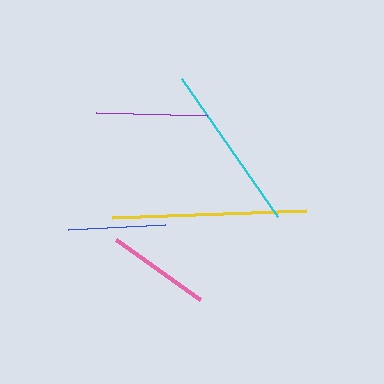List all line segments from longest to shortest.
From longest to shortest: yellow, cyan, purple, pink, blue.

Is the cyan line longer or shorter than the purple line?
The cyan line is longer than the purple line.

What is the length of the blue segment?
The blue segment is approximately 97 pixels long.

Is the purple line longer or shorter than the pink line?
The purple line is longer than the pink line.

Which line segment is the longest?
The yellow line is the longest at approximately 195 pixels.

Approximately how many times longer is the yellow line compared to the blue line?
The yellow line is approximately 2.0 times the length of the blue line.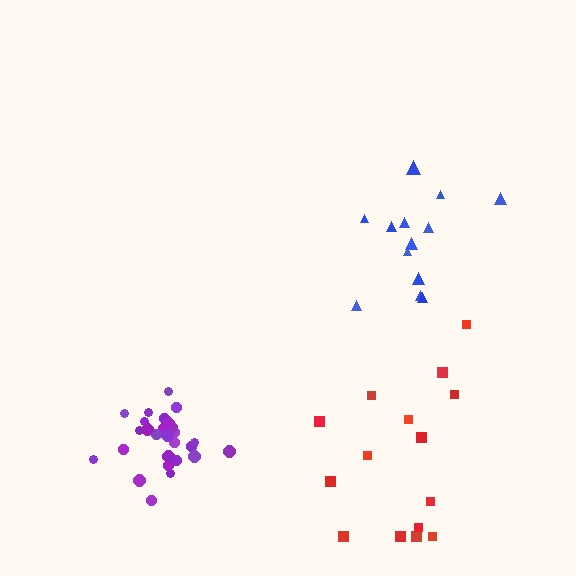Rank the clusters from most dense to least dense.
purple, blue, red.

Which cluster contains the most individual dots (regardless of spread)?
Purple (27).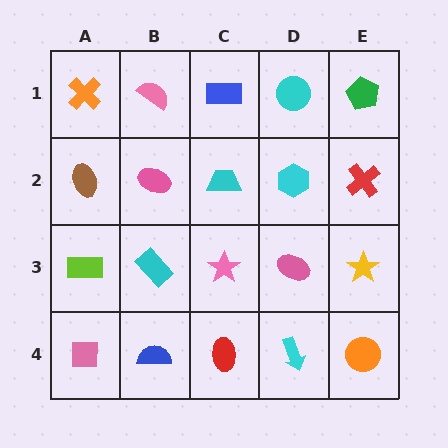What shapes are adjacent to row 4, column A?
A lime rectangle (row 3, column A), a blue semicircle (row 4, column B).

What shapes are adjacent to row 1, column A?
A brown ellipse (row 2, column A), a pink semicircle (row 1, column B).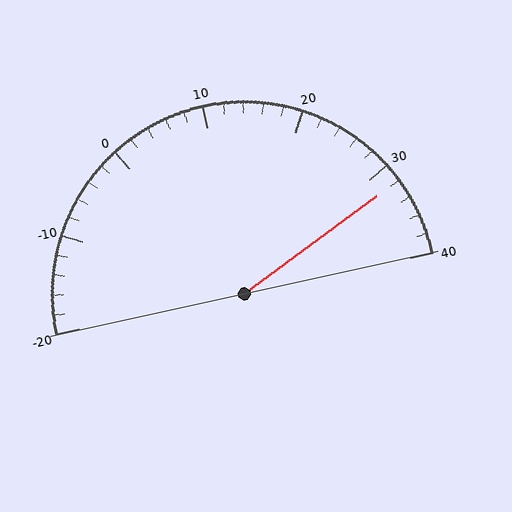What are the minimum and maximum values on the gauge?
The gauge ranges from -20 to 40.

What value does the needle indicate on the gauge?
The needle indicates approximately 32.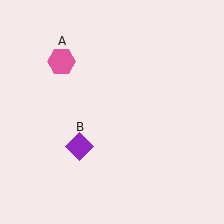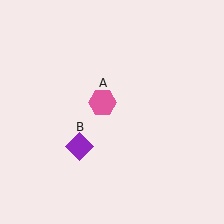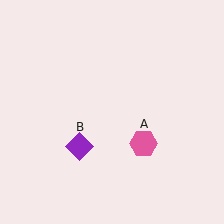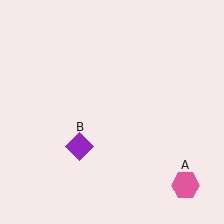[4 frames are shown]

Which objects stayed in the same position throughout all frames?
Purple diamond (object B) remained stationary.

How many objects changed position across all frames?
1 object changed position: pink hexagon (object A).